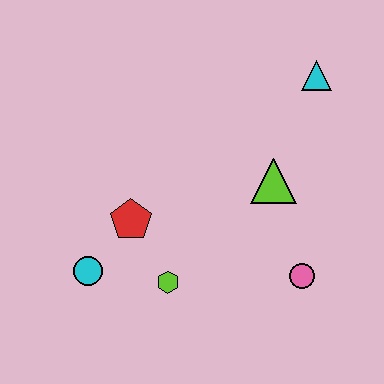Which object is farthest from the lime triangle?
The cyan circle is farthest from the lime triangle.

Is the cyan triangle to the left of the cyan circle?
No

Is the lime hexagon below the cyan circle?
Yes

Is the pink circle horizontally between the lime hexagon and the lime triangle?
No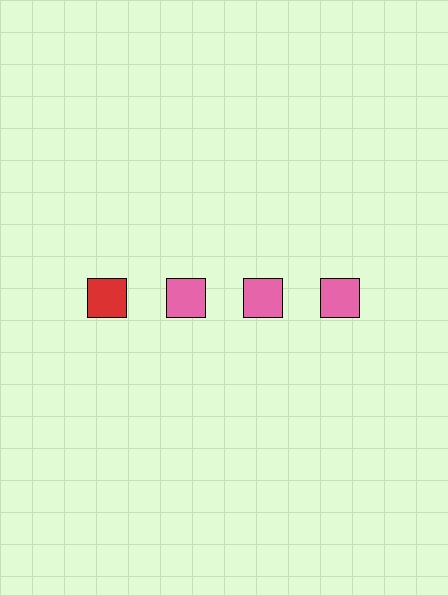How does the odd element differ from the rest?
It has a different color: red instead of pink.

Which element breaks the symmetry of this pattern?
The red square in the top row, leftmost column breaks the symmetry. All other shapes are pink squares.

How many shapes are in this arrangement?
There are 4 shapes arranged in a grid pattern.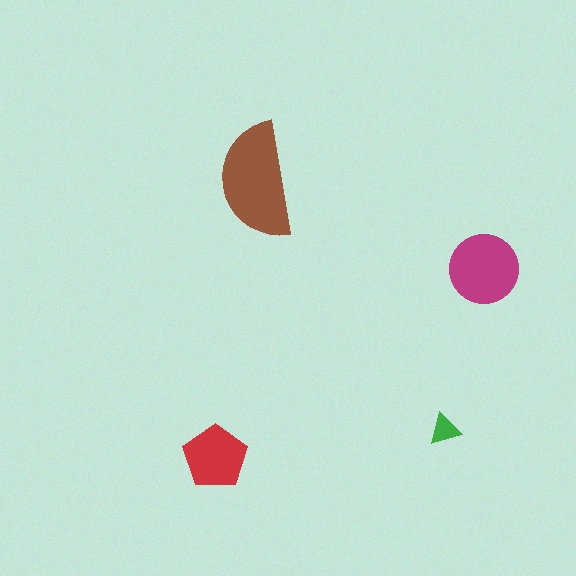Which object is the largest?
The brown semicircle.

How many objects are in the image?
There are 4 objects in the image.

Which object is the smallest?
The green triangle.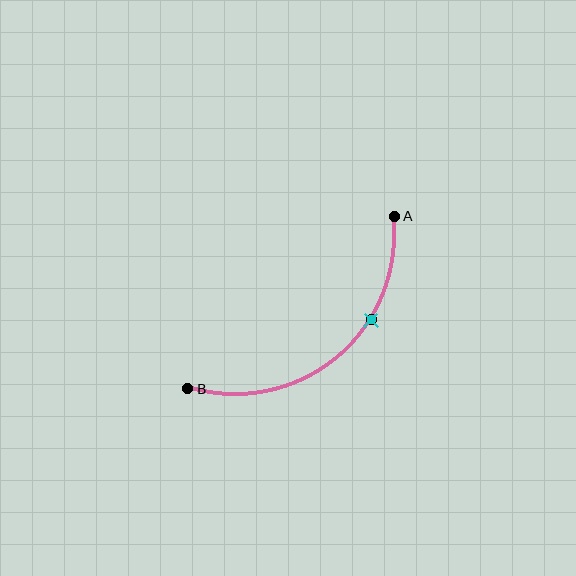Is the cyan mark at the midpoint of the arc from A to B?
No. The cyan mark lies on the arc but is closer to endpoint A. The arc midpoint would be at the point on the curve equidistant along the arc from both A and B.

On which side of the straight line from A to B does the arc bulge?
The arc bulges below and to the right of the straight line connecting A and B.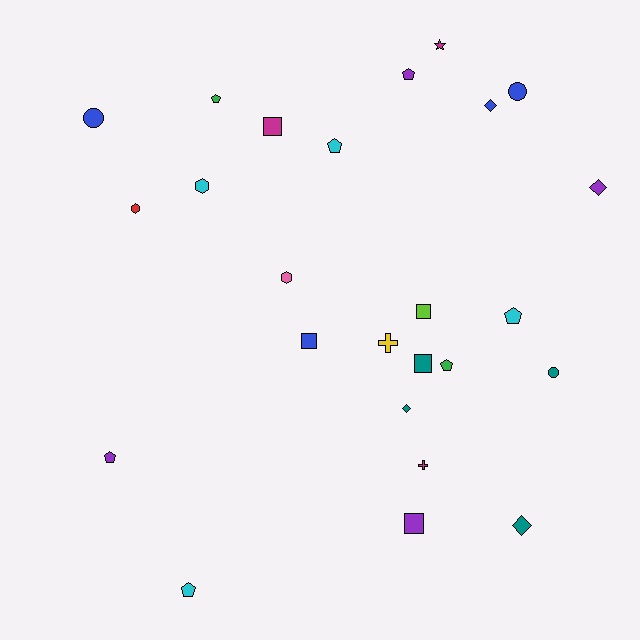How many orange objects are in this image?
There are no orange objects.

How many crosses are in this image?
There are 2 crosses.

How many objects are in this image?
There are 25 objects.